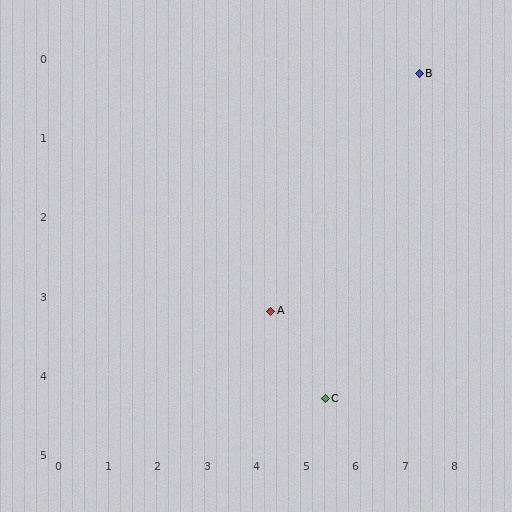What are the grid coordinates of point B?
Point B is at approximately (7.3, 0.2).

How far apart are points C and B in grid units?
Points C and B are about 4.5 grid units apart.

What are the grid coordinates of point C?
Point C is at approximately (5.4, 4.3).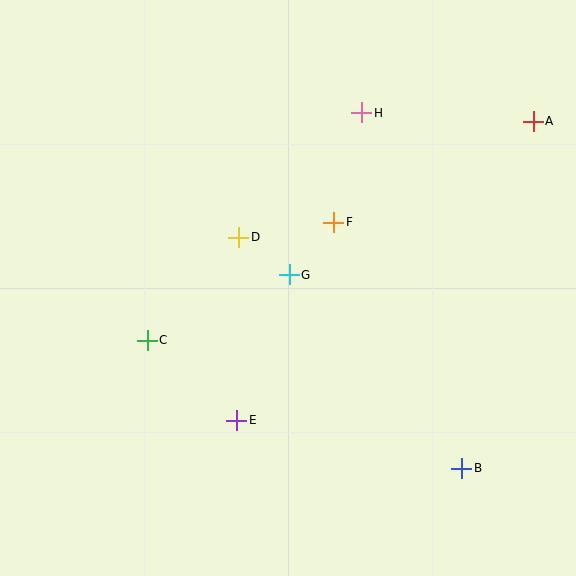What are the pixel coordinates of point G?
Point G is at (289, 275).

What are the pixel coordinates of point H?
Point H is at (361, 113).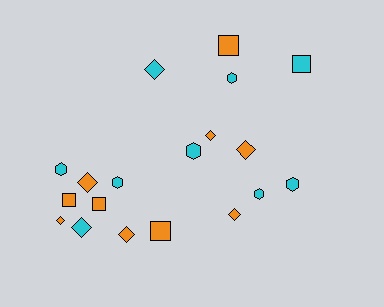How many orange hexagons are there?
There are no orange hexagons.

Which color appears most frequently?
Orange, with 10 objects.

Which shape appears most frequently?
Diamond, with 8 objects.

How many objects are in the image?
There are 19 objects.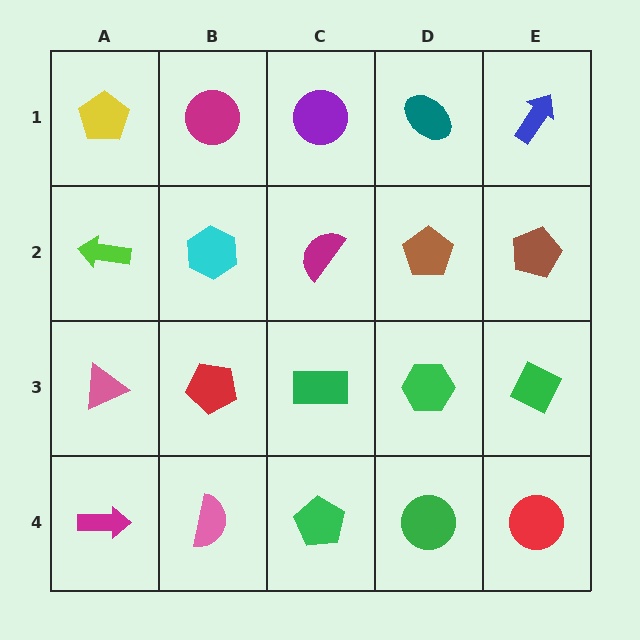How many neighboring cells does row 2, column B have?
4.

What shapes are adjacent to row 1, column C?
A magenta semicircle (row 2, column C), a magenta circle (row 1, column B), a teal ellipse (row 1, column D).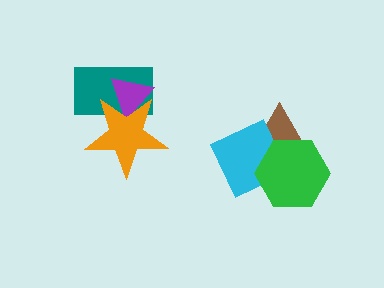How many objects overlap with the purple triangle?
2 objects overlap with the purple triangle.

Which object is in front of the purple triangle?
The orange star is in front of the purple triangle.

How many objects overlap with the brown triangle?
2 objects overlap with the brown triangle.